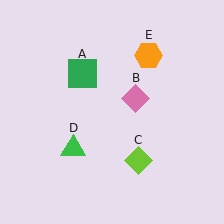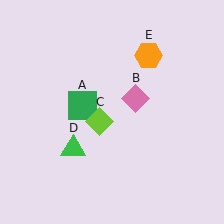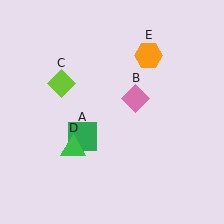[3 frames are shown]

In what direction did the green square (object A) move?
The green square (object A) moved down.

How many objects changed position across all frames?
2 objects changed position: green square (object A), lime diamond (object C).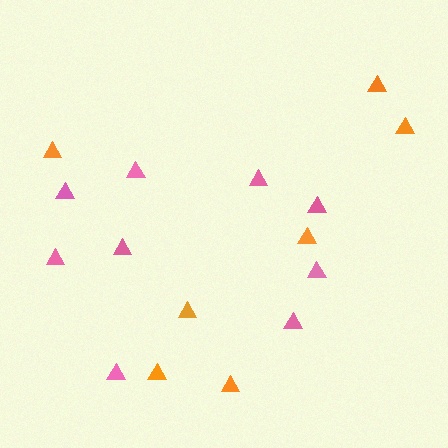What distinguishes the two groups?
There are 2 groups: one group of pink triangles (9) and one group of orange triangles (7).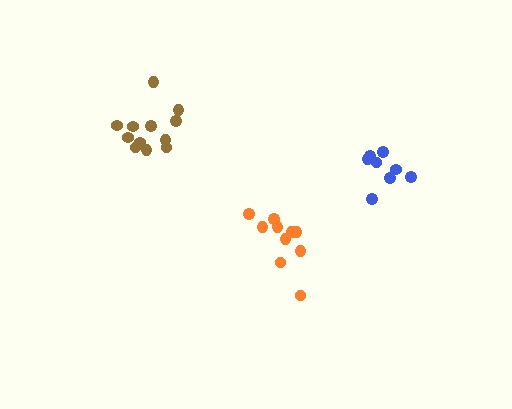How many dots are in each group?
Group 1: 12 dots, Group 2: 10 dots, Group 3: 8 dots (30 total).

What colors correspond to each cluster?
The clusters are colored: brown, orange, blue.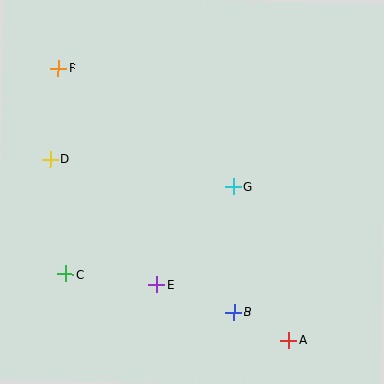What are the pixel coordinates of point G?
Point G is at (233, 186).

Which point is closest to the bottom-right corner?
Point A is closest to the bottom-right corner.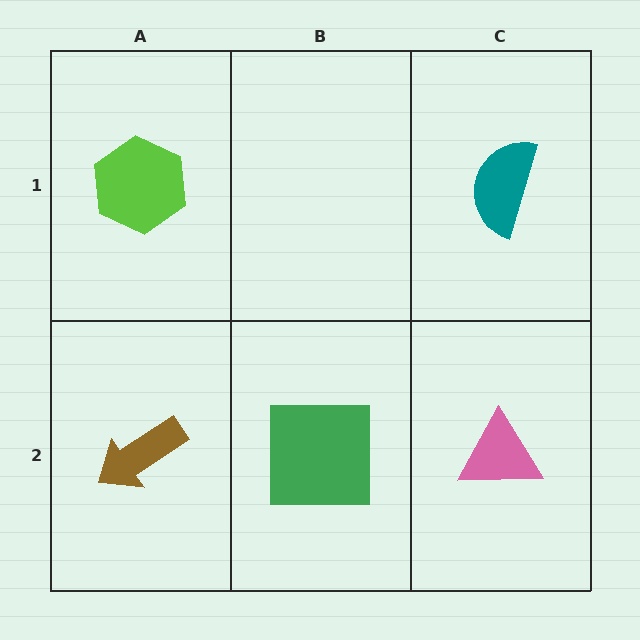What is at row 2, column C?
A pink triangle.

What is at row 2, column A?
A brown arrow.